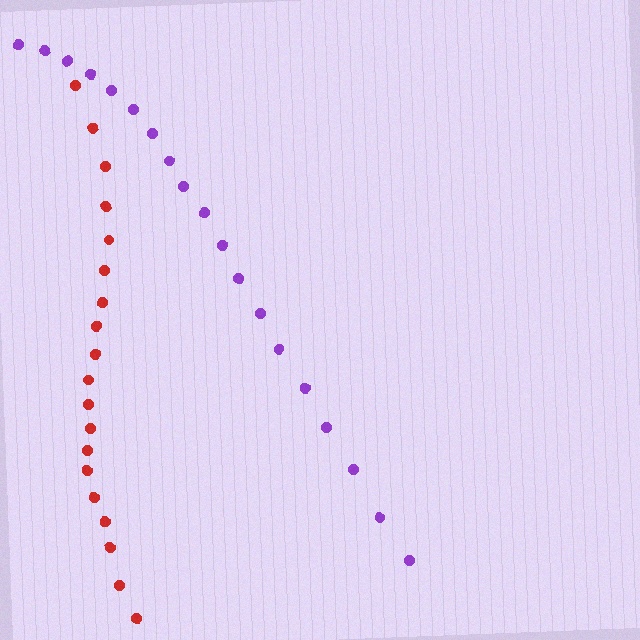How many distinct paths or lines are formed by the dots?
There are 2 distinct paths.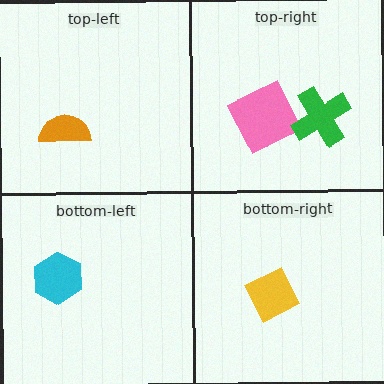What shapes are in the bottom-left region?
The cyan hexagon.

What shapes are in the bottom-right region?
The yellow diamond.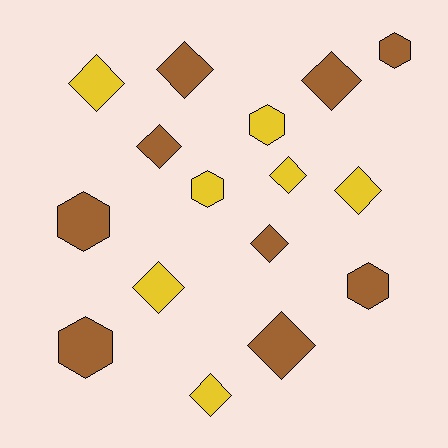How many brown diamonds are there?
There are 5 brown diamonds.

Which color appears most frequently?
Brown, with 9 objects.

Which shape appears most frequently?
Diamond, with 10 objects.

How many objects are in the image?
There are 16 objects.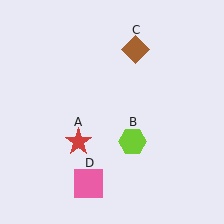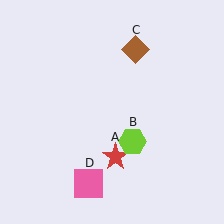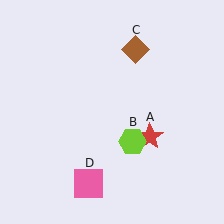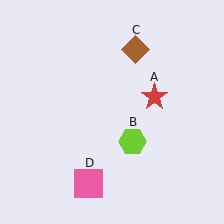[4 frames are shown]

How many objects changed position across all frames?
1 object changed position: red star (object A).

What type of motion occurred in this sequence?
The red star (object A) rotated counterclockwise around the center of the scene.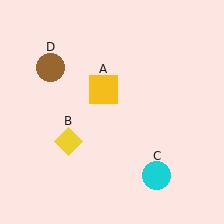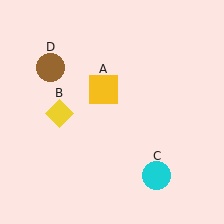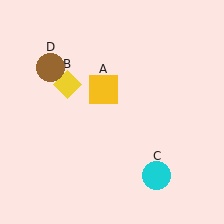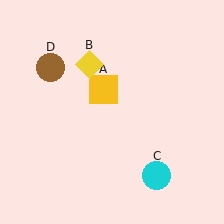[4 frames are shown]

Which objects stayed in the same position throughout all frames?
Yellow square (object A) and cyan circle (object C) and brown circle (object D) remained stationary.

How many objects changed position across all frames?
1 object changed position: yellow diamond (object B).